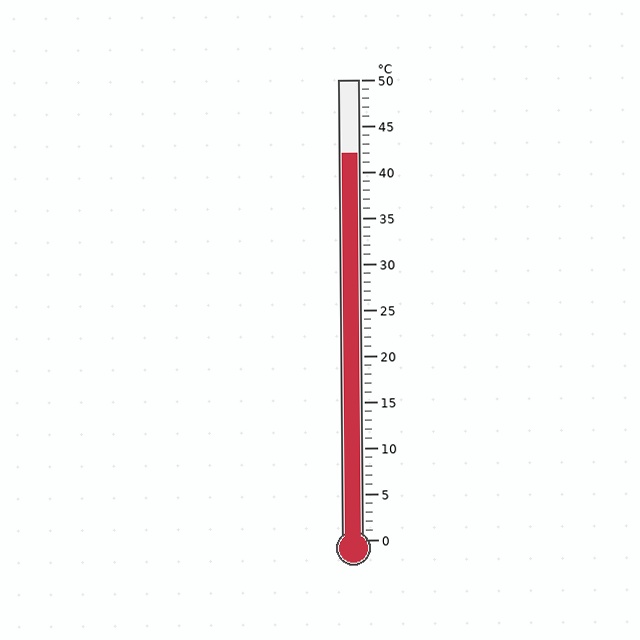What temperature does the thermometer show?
The thermometer shows approximately 42°C.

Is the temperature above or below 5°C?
The temperature is above 5°C.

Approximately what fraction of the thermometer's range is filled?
The thermometer is filled to approximately 85% of its range.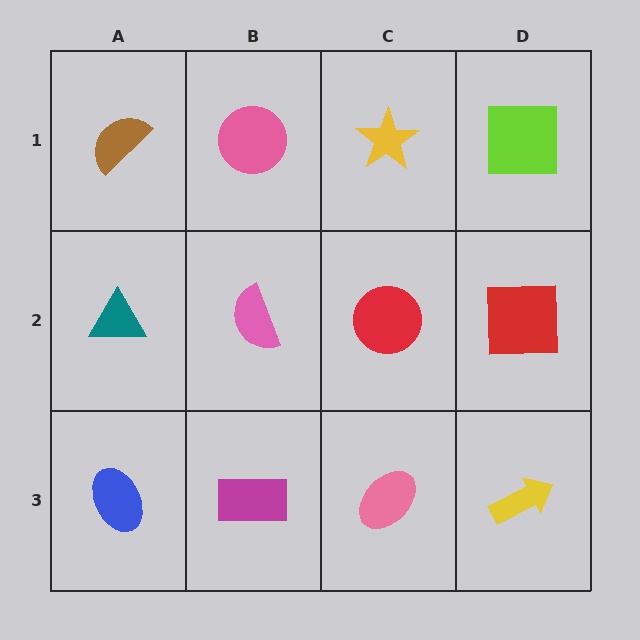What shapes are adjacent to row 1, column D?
A red square (row 2, column D), a yellow star (row 1, column C).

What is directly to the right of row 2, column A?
A pink semicircle.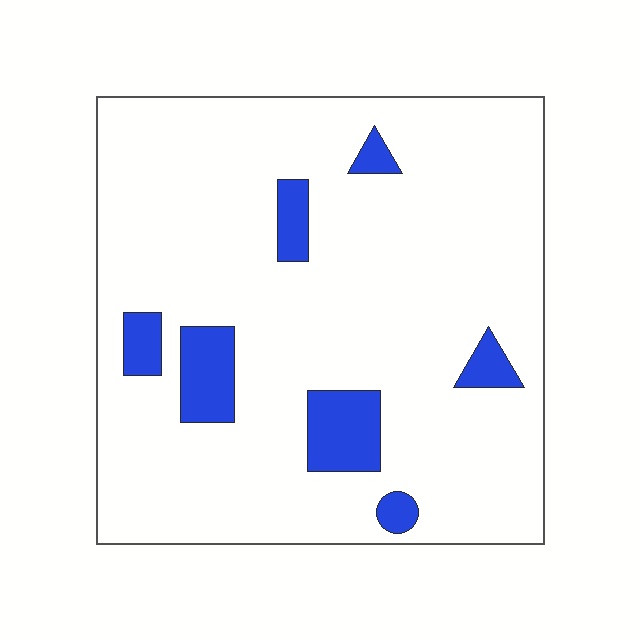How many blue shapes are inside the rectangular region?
7.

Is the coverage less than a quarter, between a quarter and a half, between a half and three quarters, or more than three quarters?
Less than a quarter.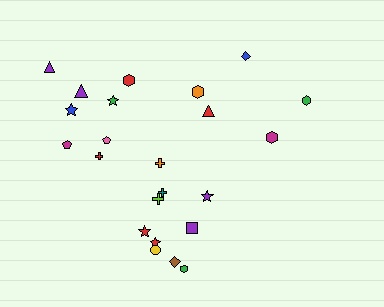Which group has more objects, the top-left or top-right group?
The top-left group.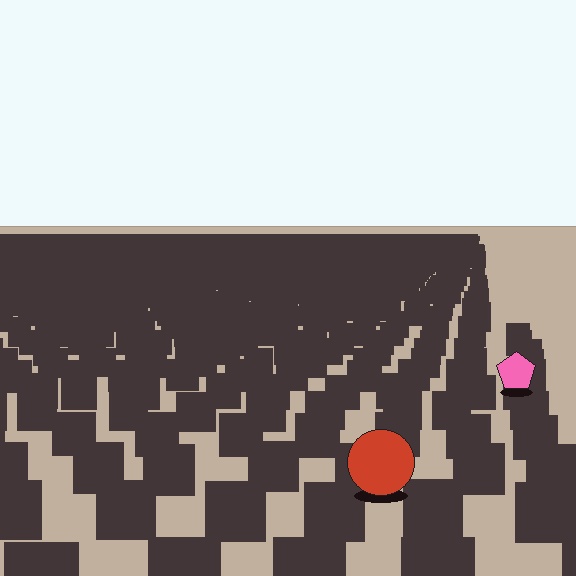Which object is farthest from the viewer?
The pink pentagon is farthest from the viewer. It appears smaller and the ground texture around it is denser.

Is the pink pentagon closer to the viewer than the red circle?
No. The red circle is closer — you can tell from the texture gradient: the ground texture is coarser near it.